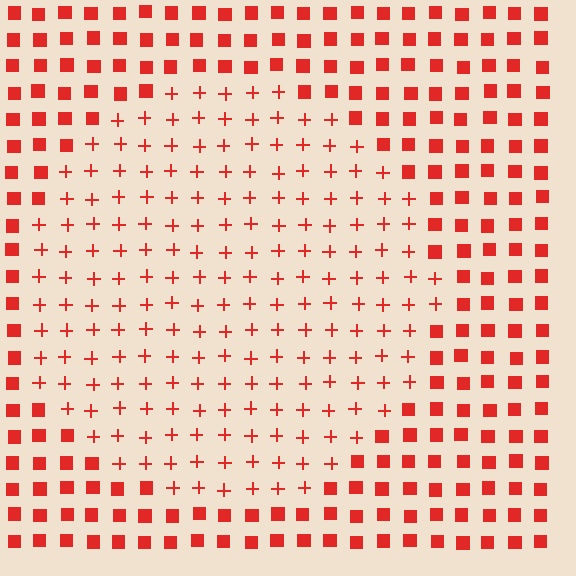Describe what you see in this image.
The image is filled with small red elements arranged in a uniform grid. A circle-shaped region contains plus signs, while the surrounding area contains squares. The boundary is defined purely by the change in element shape.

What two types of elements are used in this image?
The image uses plus signs inside the circle region and squares outside it.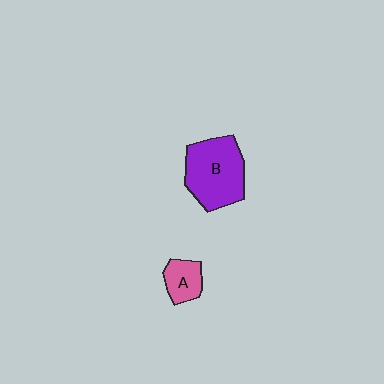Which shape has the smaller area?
Shape A (pink).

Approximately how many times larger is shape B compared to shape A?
Approximately 2.5 times.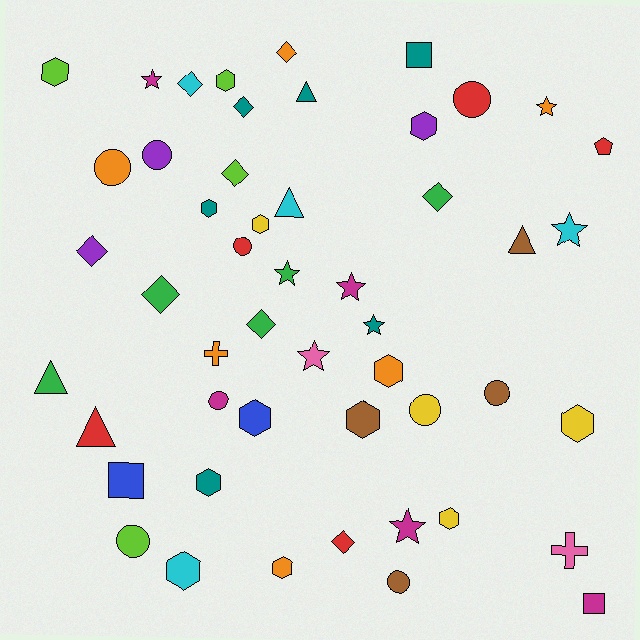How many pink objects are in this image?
There are 2 pink objects.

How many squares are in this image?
There are 3 squares.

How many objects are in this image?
There are 50 objects.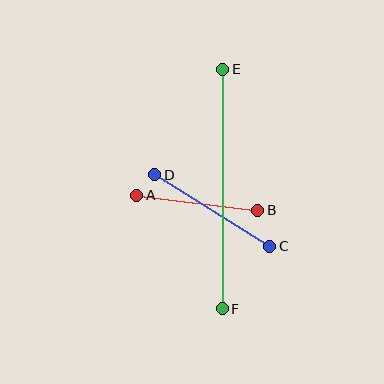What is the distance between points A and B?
The distance is approximately 122 pixels.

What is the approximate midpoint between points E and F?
The midpoint is at approximately (223, 189) pixels.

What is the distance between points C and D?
The distance is approximately 136 pixels.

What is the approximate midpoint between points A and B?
The midpoint is at approximately (197, 203) pixels.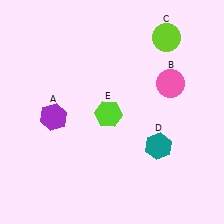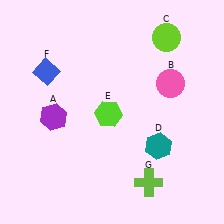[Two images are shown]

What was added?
A blue diamond (F), a lime cross (G) were added in Image 2.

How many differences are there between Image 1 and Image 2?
There are 2 differences between the two images.